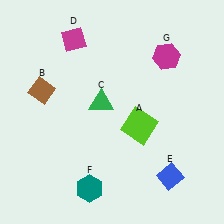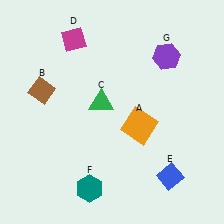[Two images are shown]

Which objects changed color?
A changed from lime to orange. G changed from magenta to purple.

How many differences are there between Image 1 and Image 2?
There are 2 differences between the two images.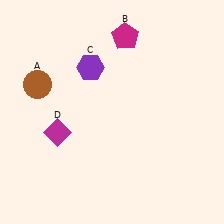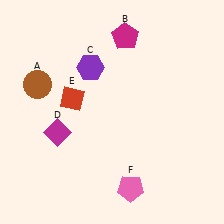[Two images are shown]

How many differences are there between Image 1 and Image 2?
There are 2 differences between the two images.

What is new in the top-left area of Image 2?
A red diamond (E) was added in the top-left area of Image 2.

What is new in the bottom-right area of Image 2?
A pink pentagon (F) was added in the bottom-right area of Image 2.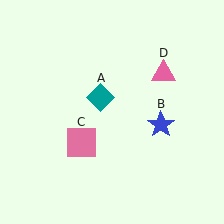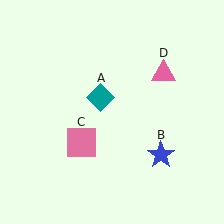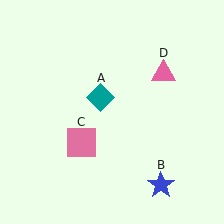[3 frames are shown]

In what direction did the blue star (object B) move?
The blue star (object B) moved down.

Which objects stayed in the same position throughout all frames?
Teal diamond (object A) and pink square (object C) and pink triangle (object D) remained stationary.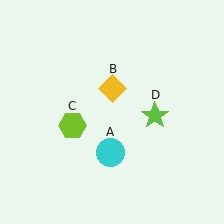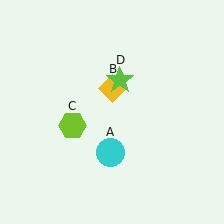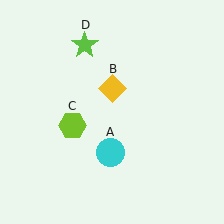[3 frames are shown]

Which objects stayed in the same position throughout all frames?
Cyan circle (object A) and yellow diamond (object B) and lime hexagon (object C) remained stationary.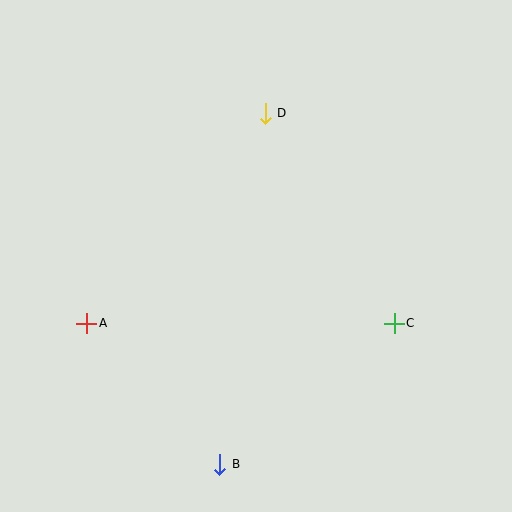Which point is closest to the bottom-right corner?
Point C is closest to the bottom-right corner.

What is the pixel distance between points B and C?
The distance between B and C is 224 pixels.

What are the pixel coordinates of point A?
Point A is at (87, 323).